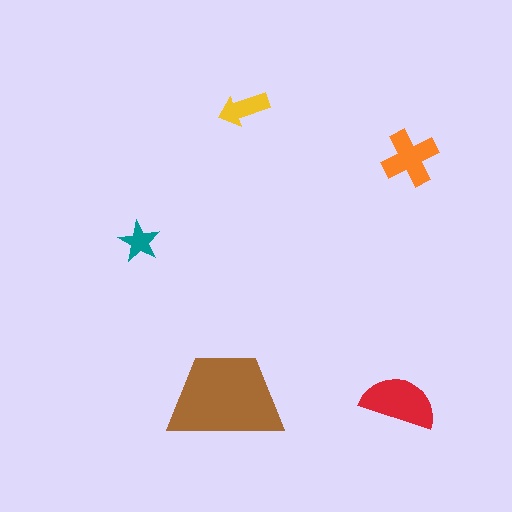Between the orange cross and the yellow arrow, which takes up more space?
The orange cross.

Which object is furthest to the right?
The orange cross is rightmost.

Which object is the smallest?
The teal star.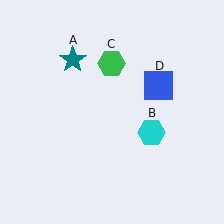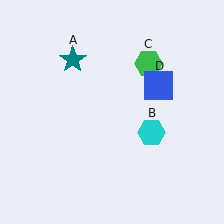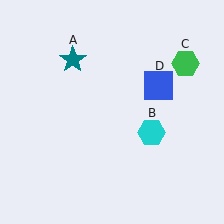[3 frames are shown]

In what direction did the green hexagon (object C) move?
The green hexagon (object C) moved right.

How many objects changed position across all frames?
1 object changed position: green hexagon (object C).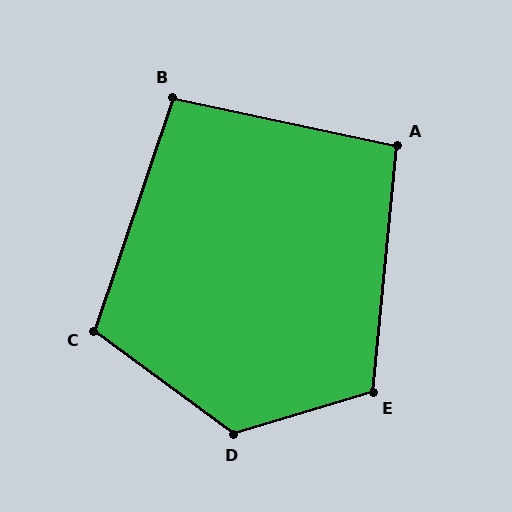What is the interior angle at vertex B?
Approximately 97 degrees (obtuse).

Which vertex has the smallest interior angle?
A, at approximately 96 degrees.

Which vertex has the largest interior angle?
D, at approximately 127 degrees.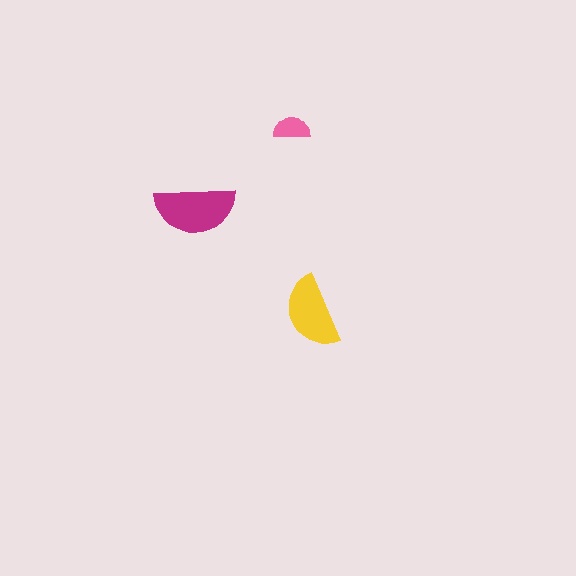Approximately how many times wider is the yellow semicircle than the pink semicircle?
About 2 times wider.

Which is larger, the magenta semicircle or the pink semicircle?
The magenta one.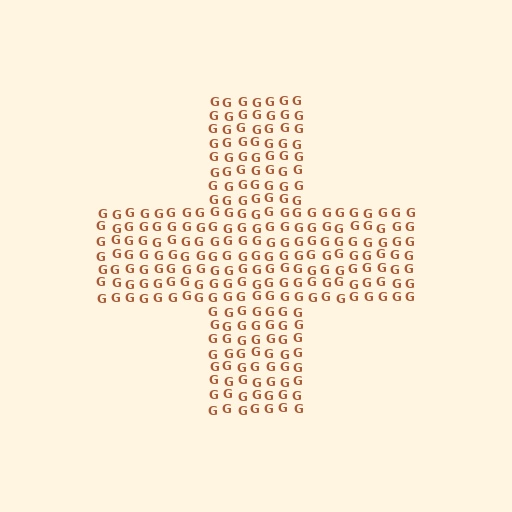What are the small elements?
The small elements are letter G's.